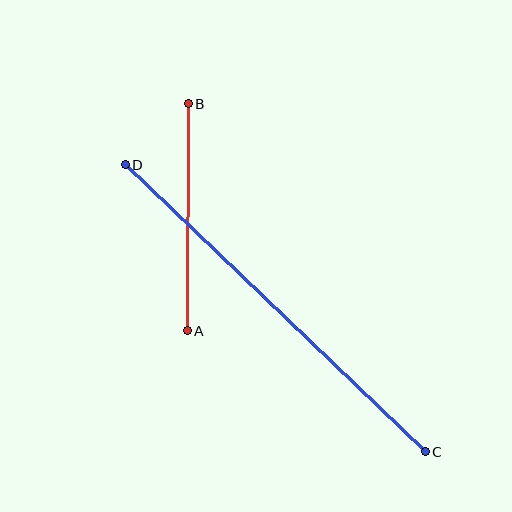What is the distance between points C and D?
The distance is approximately 415 pixels.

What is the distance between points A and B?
The distance is approximately 227 pixels.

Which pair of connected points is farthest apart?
Points C and D are farthest apart.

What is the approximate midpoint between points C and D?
The midpoint is at approximately (275, 308) pixels.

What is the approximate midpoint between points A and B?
The midpoint is at approximately (188, 217) pixels.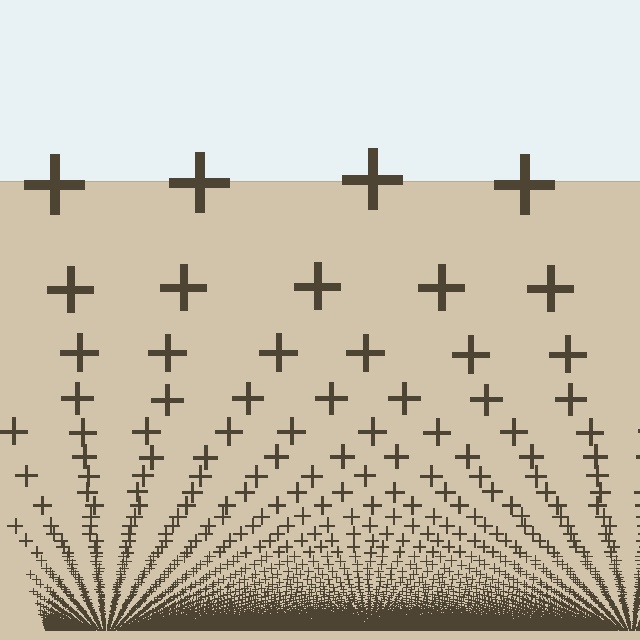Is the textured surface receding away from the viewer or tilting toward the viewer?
The surface appears to tilt toward the viewer. Texture elements get larger and sparser toward the top.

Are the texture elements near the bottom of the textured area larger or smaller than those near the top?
Smaller. The gradient is inverted — elements near the bottom are smaller and denser.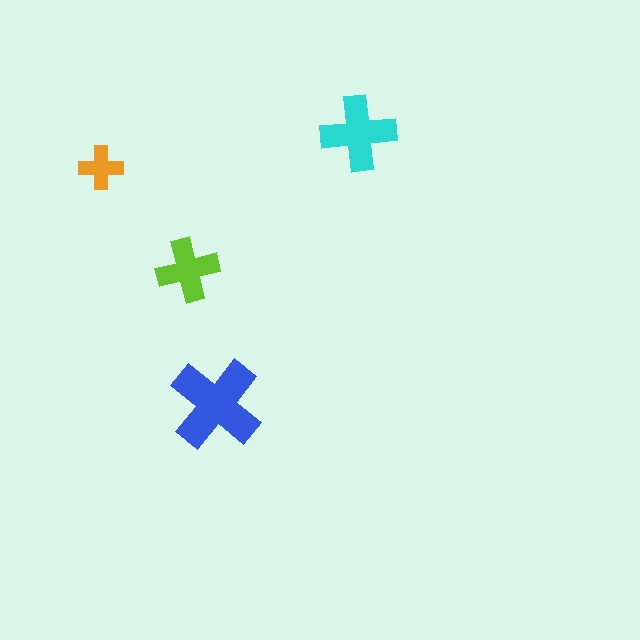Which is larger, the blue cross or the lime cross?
The blue one.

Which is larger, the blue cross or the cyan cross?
The blue one.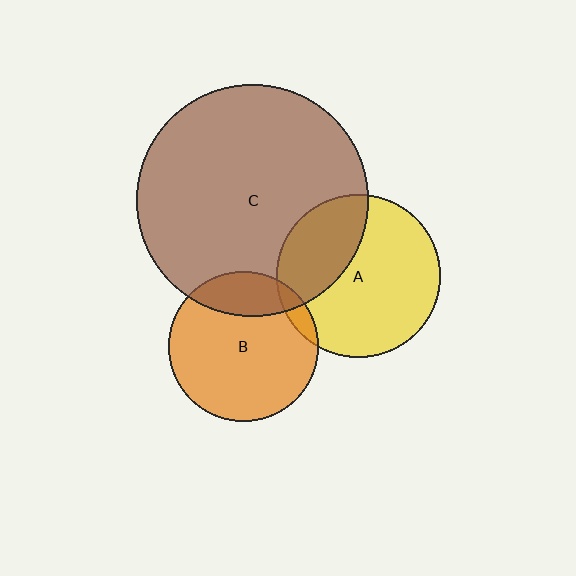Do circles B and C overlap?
Yes.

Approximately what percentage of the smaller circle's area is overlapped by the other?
Approximately 20%.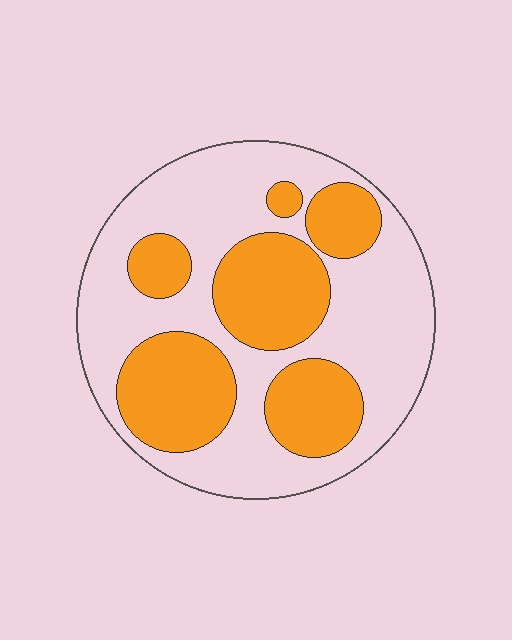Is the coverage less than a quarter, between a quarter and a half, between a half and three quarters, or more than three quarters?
Between a quarter and a half.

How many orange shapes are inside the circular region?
6.